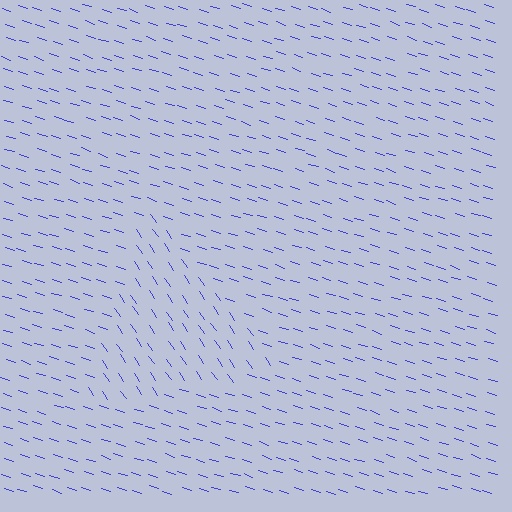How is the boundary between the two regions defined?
The boundary is defined purely by a change in line orientation (approximately 38 degrees difference). All lines are the same color and thickness.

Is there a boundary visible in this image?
Yes, there is a texture boundary formed by a change in line orientation.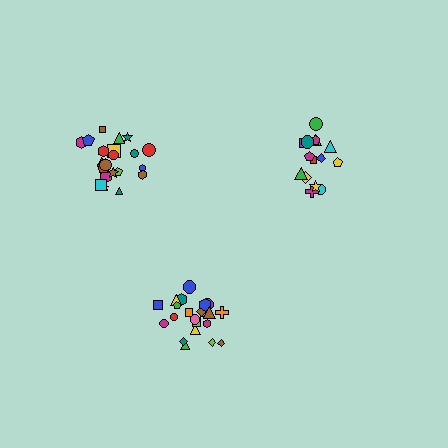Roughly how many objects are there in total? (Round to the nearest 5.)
Roughly 60 objects in total.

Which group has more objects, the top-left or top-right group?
The top-left group.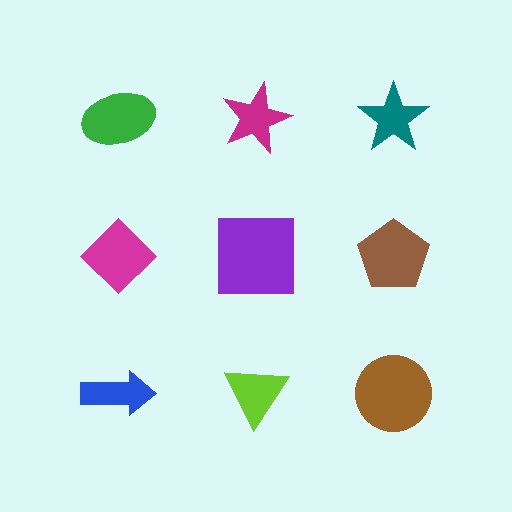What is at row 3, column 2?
A lime triangle.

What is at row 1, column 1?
A green ellipse.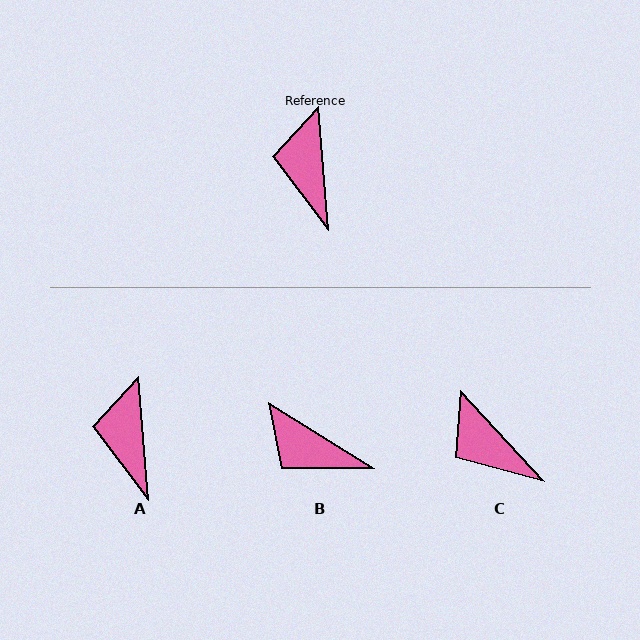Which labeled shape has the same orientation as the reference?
A.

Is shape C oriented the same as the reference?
No, it is off by about 38 degrees.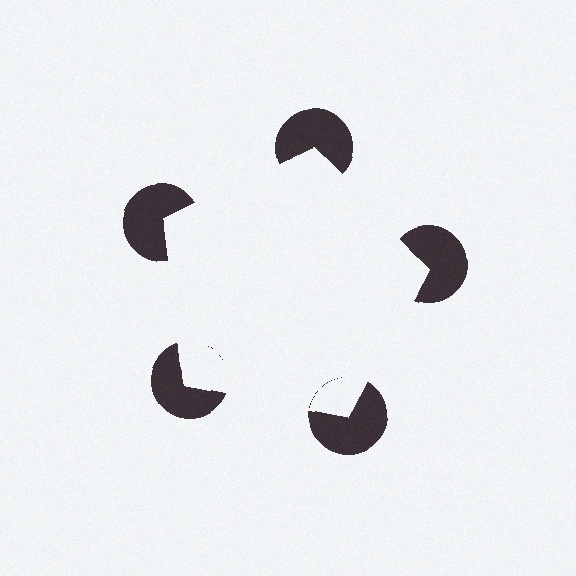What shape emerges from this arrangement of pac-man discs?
An illusory pentagon — its edges are inferred from the aligned wedge cuts in the pac-man discs, not physically drawn.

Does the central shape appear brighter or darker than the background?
It typically appears slightly brighter than the background, even though no actual brightness change is drawn.